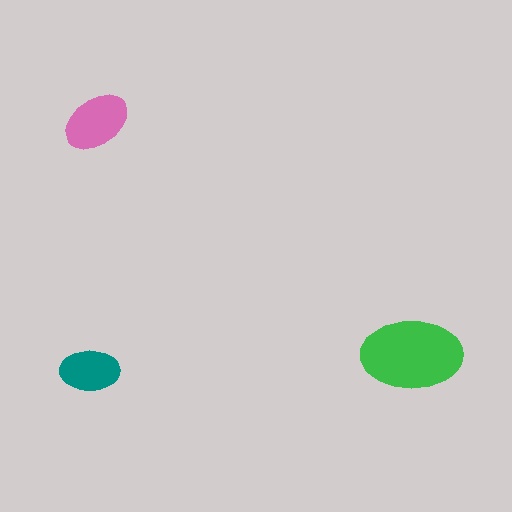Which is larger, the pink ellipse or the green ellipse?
The green one.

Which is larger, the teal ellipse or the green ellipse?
The green one.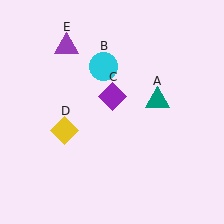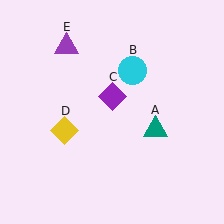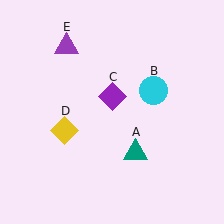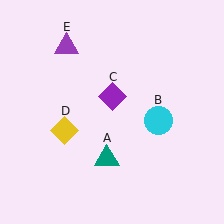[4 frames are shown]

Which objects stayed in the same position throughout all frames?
Purple diamond (object C) and yellow diamond (object D) and purple triangle (object E) remained stationary.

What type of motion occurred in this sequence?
The teal triangle (object A), cyan circle (object B) rotated clockwise around the center of the scene.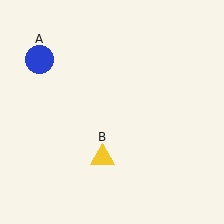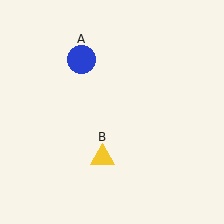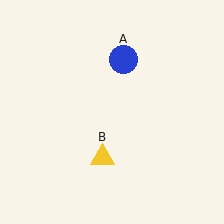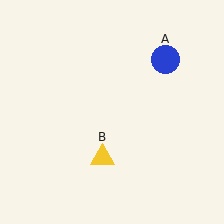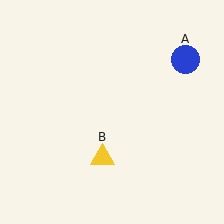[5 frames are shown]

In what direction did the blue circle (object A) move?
The blue circle (object A) moved right.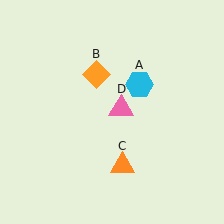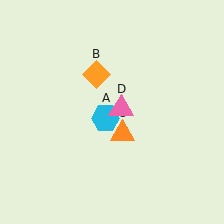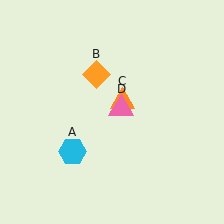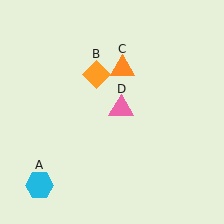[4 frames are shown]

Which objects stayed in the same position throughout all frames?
Orange diamond (object B) and pink triangle (object D) remained stationary.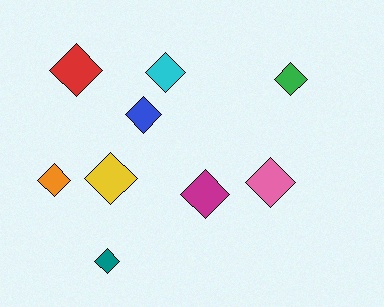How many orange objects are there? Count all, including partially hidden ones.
There is 1 orange object.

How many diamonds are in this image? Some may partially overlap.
There are 9 diamonds.